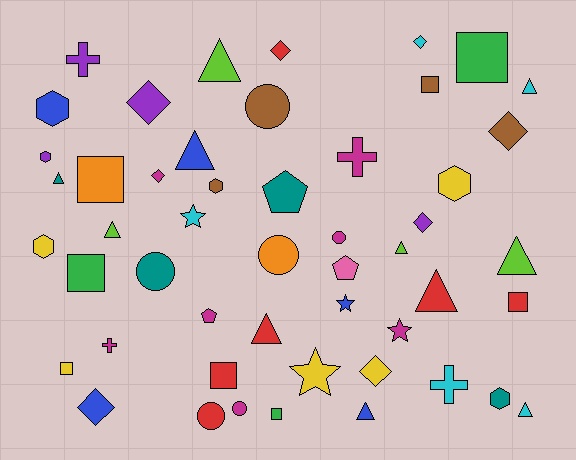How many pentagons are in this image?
There are 3 pentagons.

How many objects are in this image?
There are 50 objects.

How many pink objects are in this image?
There is 1 pink object.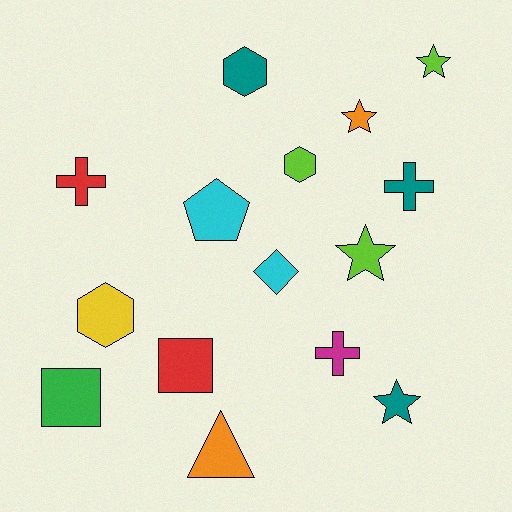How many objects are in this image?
There are 15 objects.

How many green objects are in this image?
There is 1 green object.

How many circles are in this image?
There are no circles.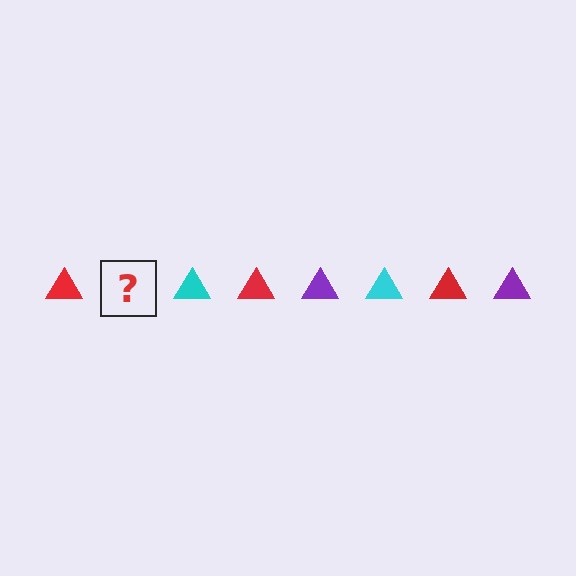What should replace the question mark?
The question mark should be replaced with a purple triangle.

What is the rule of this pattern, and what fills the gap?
The rule is that the pattern cycles through red, purple, cyan triangles. The gap should be filled with a purple triangle.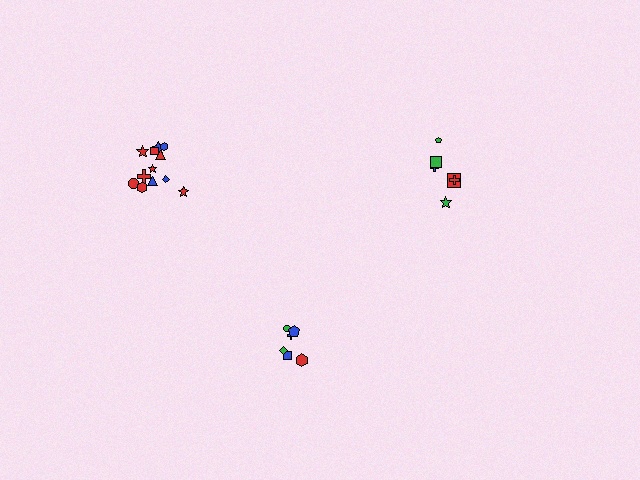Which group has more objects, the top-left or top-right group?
The top-left group.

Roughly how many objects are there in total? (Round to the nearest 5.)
Roughly 25 objects in total.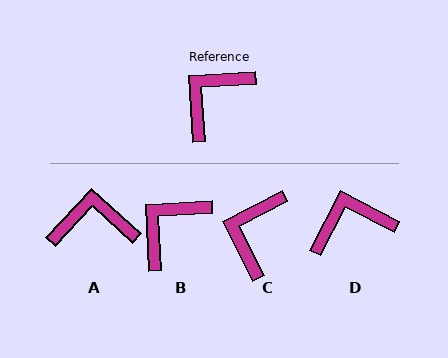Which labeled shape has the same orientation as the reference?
B.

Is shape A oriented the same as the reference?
No, it is off by about 46 degrees.